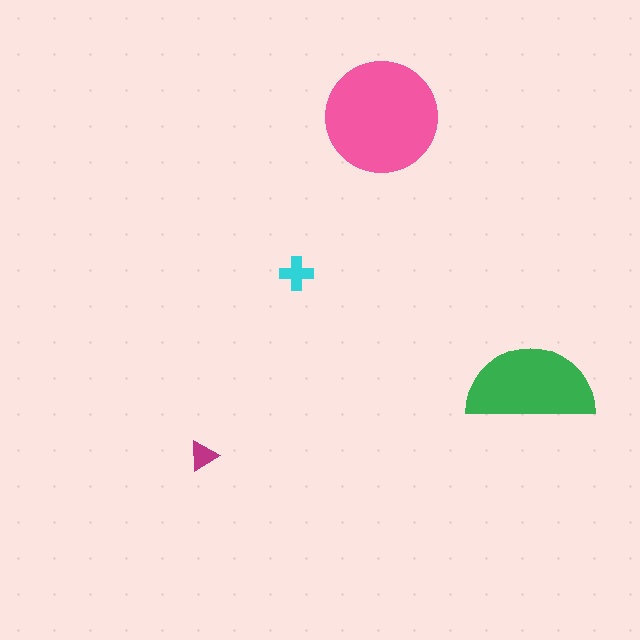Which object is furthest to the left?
The magenta triangle is leftmost.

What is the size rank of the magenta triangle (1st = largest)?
4th.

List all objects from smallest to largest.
The magenta triangle, the cyan cross, the green semicircle, the pink circle.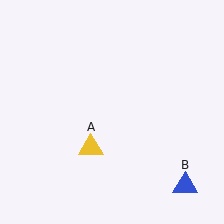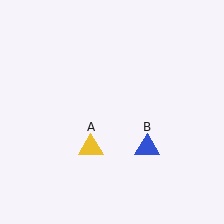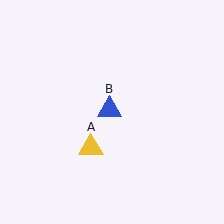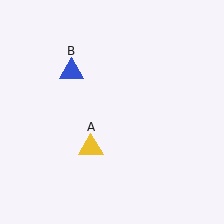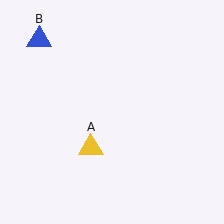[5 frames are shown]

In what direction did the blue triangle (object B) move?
The blue triangle (object B) moved up and to the left.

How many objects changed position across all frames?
1 object changed position: blue triangle (object B).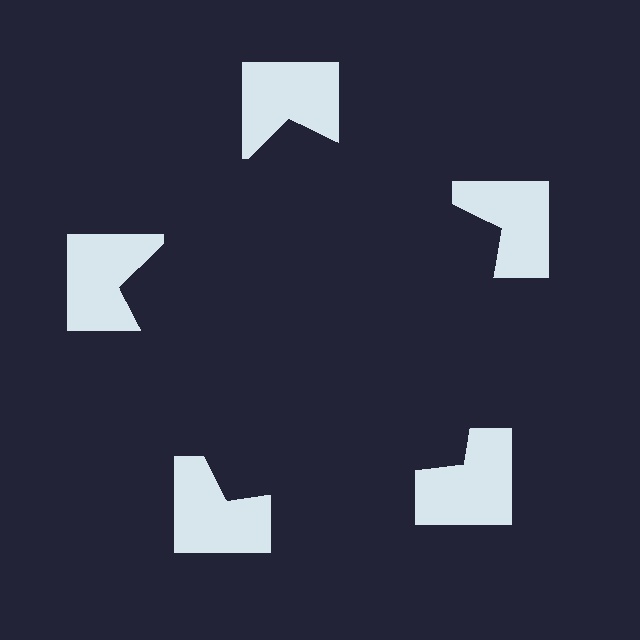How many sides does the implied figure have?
5 sides.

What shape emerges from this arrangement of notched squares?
An illusory pentagon — its edges are inferred from the aligned wedge cuts in the notched squares, not physically drawn.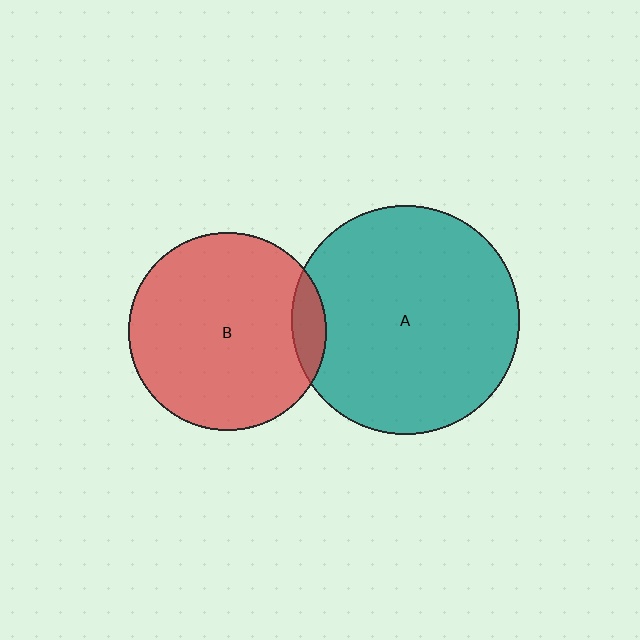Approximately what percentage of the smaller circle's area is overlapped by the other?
Approximately 10%.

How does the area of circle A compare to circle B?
Approximately 1.3 times.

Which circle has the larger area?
Circle A (teal).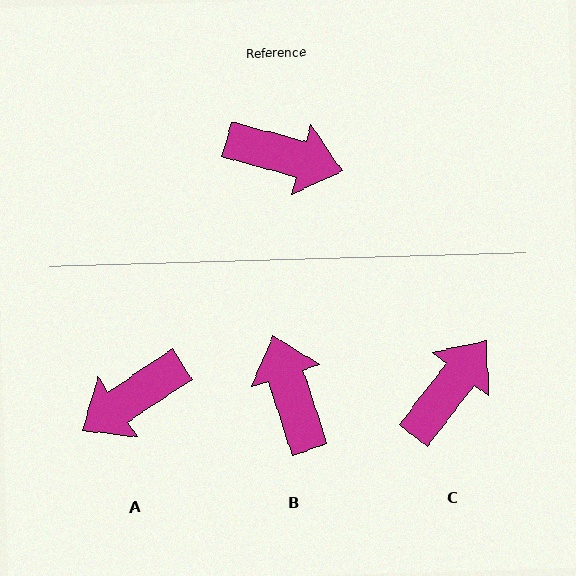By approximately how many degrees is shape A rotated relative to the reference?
Approximately 131 degrees clockwise.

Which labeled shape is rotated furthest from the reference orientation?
A, about 131 degrees away.